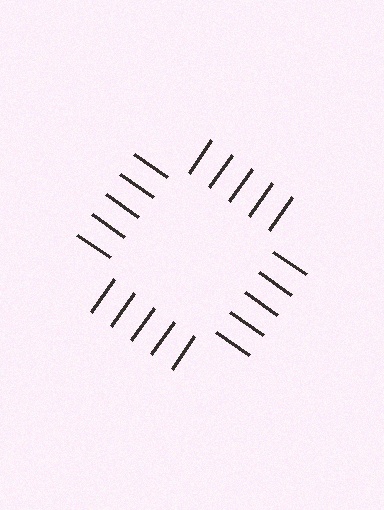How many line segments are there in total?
20 — 5 along each of the 4 edges.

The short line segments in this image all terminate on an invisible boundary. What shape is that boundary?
An illusory square — the line segments terminate on its edges but no continuous stroke is drawn.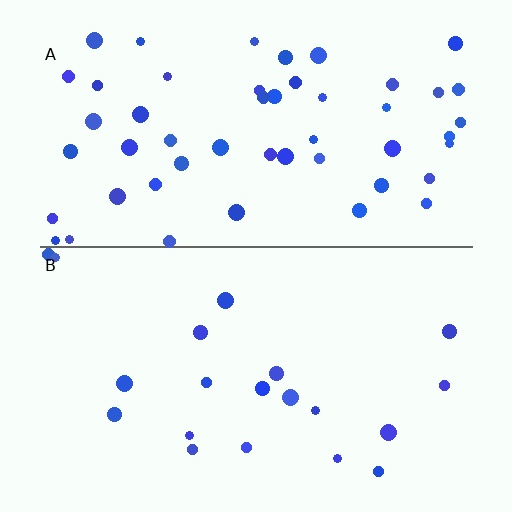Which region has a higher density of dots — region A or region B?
A (the top).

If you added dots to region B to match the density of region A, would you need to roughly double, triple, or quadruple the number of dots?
Approximately triple.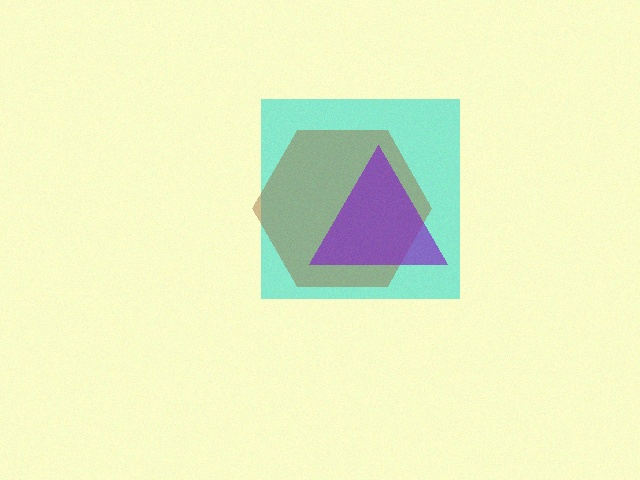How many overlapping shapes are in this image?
There are 3 overlapping shapes in the image.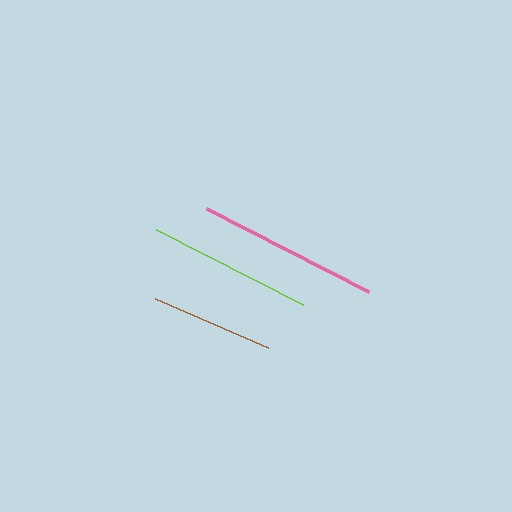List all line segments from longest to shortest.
From longest to shortest: pink, lime, brown.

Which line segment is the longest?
The pink line is the longest at approximately 183 pixels.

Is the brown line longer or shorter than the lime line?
The lime line is longer than the brown line.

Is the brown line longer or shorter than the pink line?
The pink line is longer than the brown line.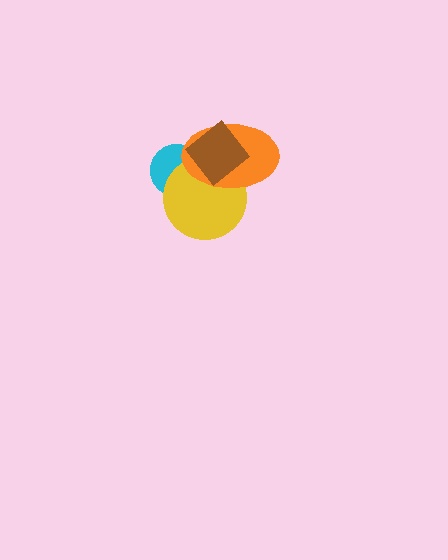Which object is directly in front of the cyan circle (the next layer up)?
The yellow circle is directly in front of the cyan circle.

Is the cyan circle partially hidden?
Yes, it is partially covered by another shape.